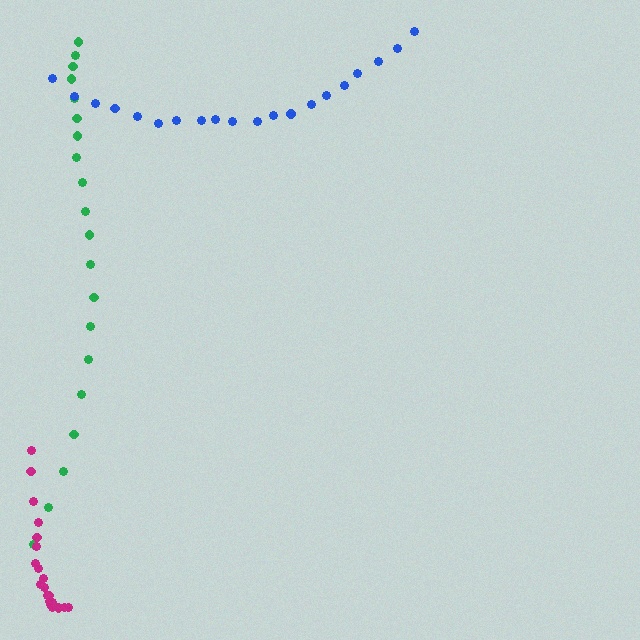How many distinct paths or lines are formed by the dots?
There are 3 distinct paths.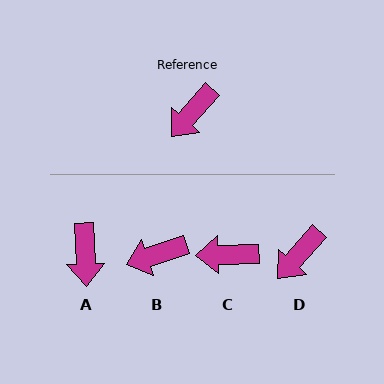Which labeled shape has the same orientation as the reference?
D.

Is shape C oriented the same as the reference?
No, it is off by about 47 degrees.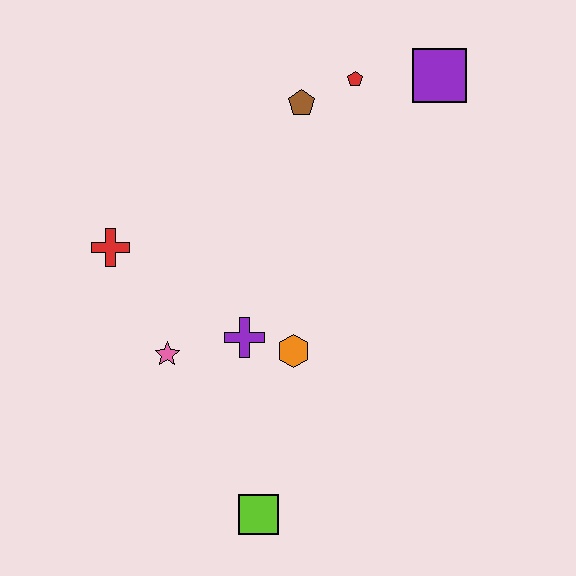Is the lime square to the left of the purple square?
Yes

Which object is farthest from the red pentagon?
The lime square is farthest from the red pentagon.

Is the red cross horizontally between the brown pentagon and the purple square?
No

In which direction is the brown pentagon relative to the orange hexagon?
The brown pentagon is above the orange hexagon.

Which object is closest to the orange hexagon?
The purple cross is closest to the orange hexagon.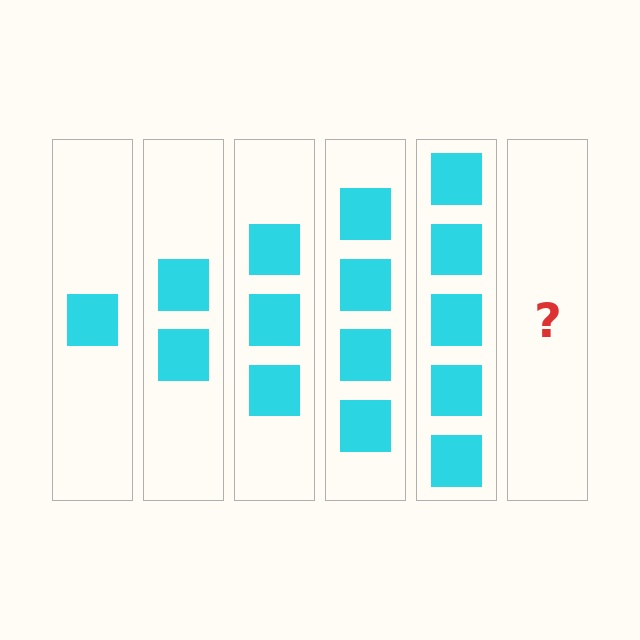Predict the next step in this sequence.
The next step is 6 squares.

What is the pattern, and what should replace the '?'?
The pattern is that each step adds one more square. The '?' should be 6 squares.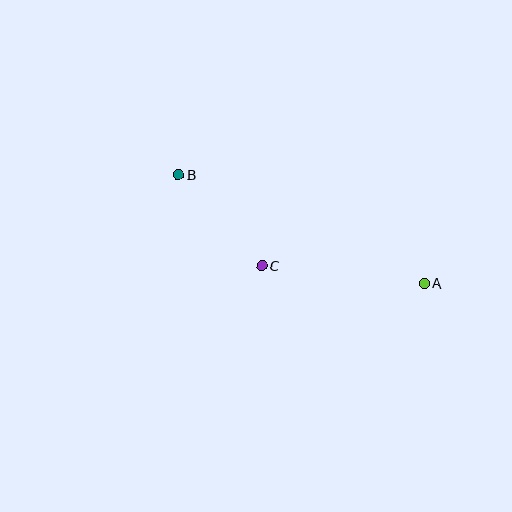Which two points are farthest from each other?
Points A and B are farthest from each other.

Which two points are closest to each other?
Points B and C are closest to each other.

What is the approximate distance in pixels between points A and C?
The distance between A and C is approximately 163 pixels.